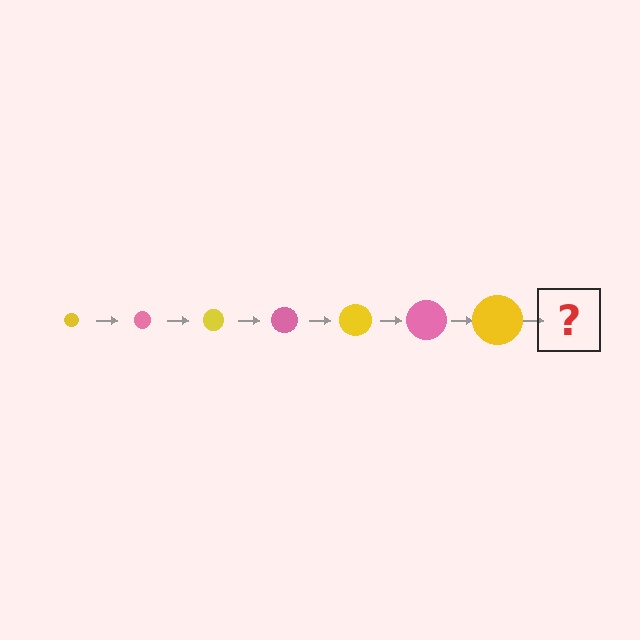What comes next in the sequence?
The next element should be a pink circle, larger than the previous one.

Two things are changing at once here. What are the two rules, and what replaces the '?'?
The two rules are that the circle grows larger each step and the color cycles through yellow and pink. The '?' should be a pink circle, larger than the previous one.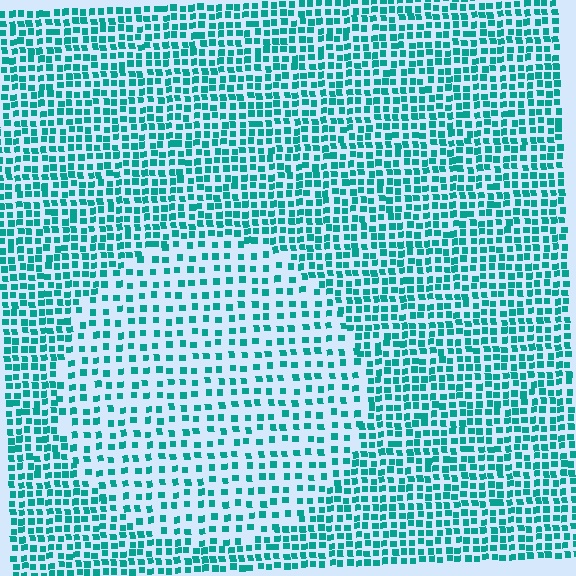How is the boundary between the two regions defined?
The boundary is defined by a change in element density (approximately 1.9x ratio). All elements are the same color, size, and shape.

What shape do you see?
I see a circle.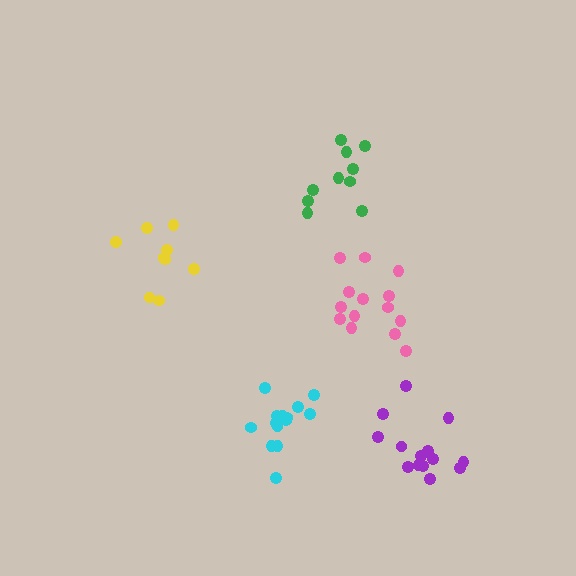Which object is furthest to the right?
The purple cluster is rightmost.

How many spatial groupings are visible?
There are 5 spatial groupings.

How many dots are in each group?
Group 1: 14 dots, Group 2: 9 dots, Group 3: 14 dots, Group 4: 10 dots, Group 5: 14 dots (61 total).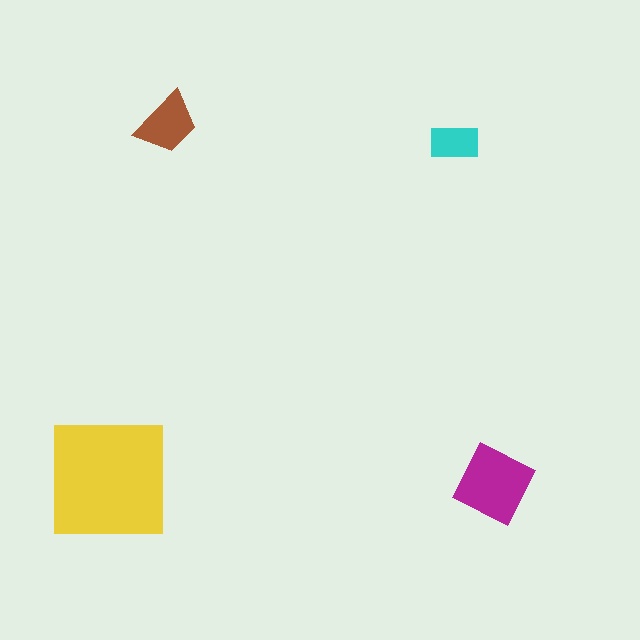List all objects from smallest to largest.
The cyan rectangle, the brown trapezoid, the magenta diamond, the yellow square.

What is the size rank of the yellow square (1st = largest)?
1st.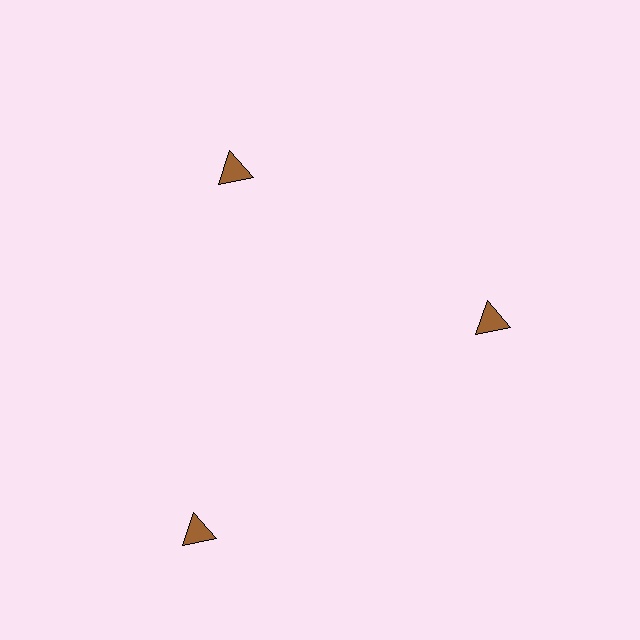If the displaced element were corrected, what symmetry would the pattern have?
It would have 3-fold rotational symmetry — the pattern would map onto itself every 120 degrees.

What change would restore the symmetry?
The symmetry would be restored by moving it inward, back onto the ring so that all 3 triangles sit at equal angles and equal distance from the center.